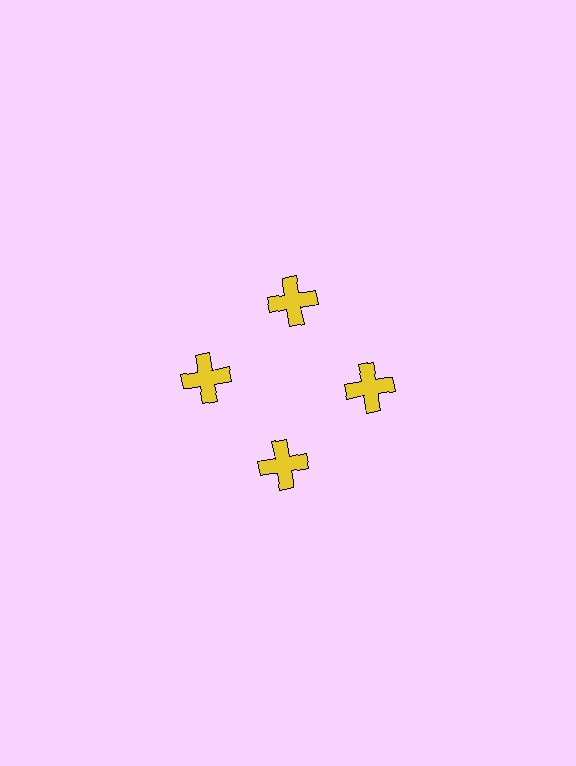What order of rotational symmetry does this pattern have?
This pattern has 4-fold rotational symmetry.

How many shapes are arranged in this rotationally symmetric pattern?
There are 4 shapes, arranged in 4 groups of 1.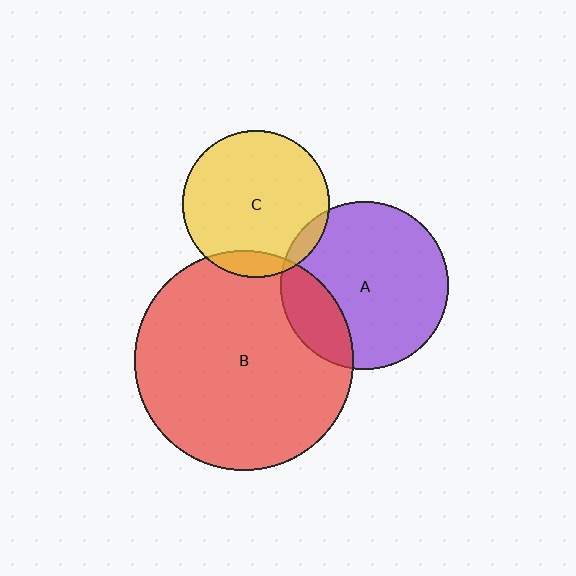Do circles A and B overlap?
Yes.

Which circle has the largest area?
Circle B (red).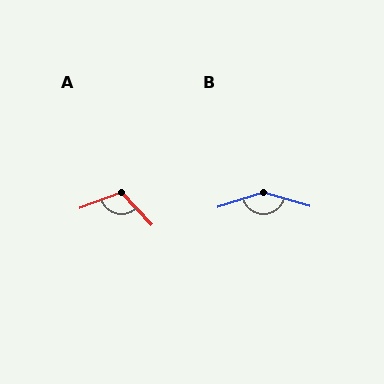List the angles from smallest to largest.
A (112°), B (146°).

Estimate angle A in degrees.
Approximately 112 degrees.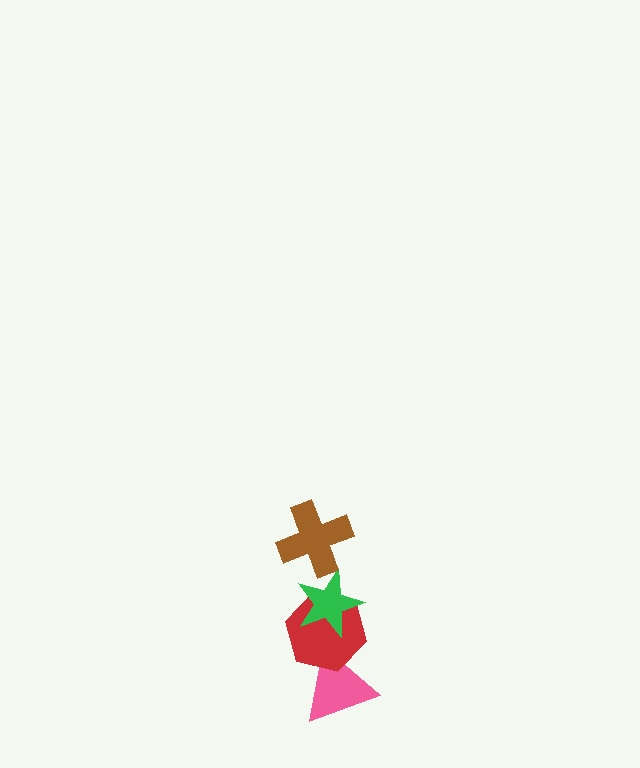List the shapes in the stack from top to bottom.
From top to bottom: the brown cross, the green star, the red hexagon, the pink triangle.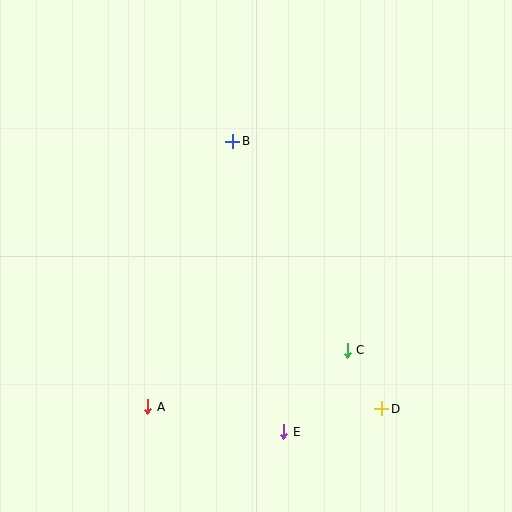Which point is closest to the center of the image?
Point B at (233, 141) is closest to the center.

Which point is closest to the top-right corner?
Point B is closest to the top-right corner.